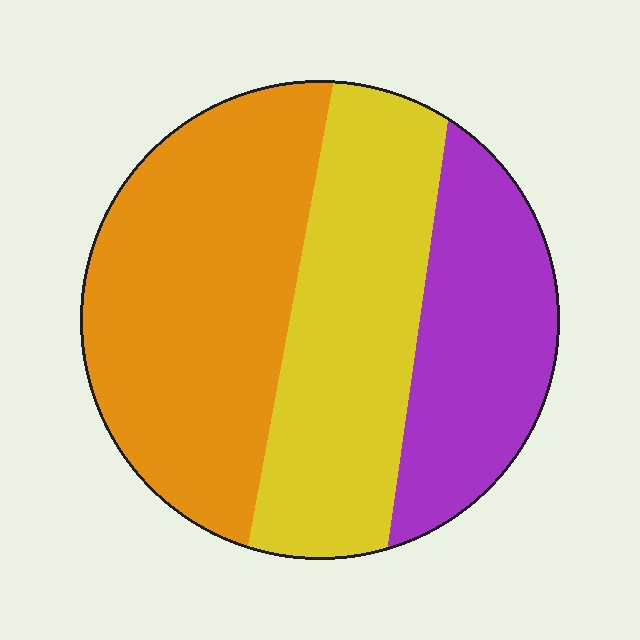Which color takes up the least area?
Purple, at roughly 25%.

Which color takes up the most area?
Orange, at roughly 40%.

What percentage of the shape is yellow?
Yellow covers 33% of the shape.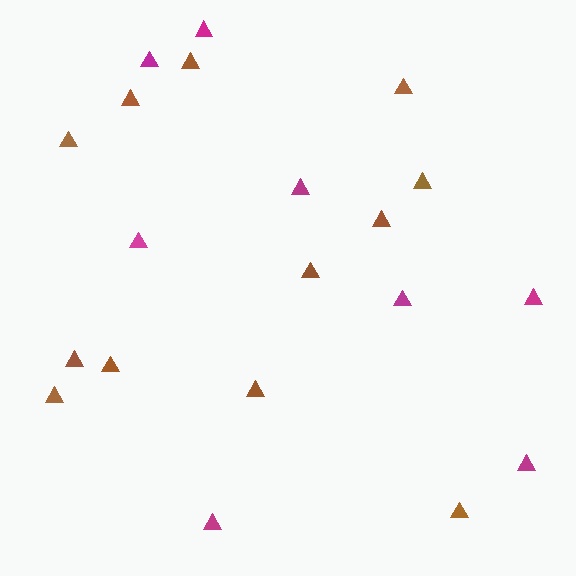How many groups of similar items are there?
There are 2 groups: one group of magenta triangles (8) and one group of brown triangles (12).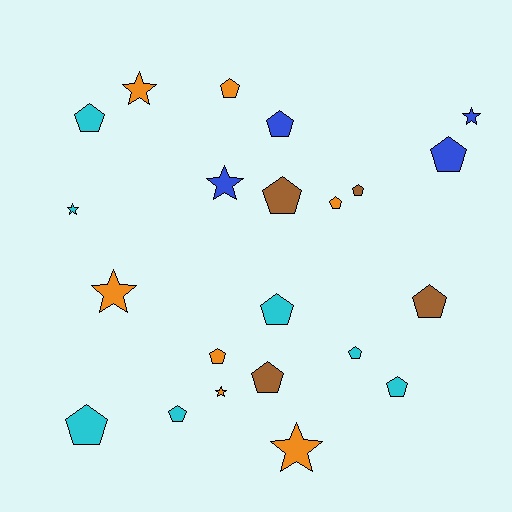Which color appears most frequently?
Cyan, with 7 objects.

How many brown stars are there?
There are no brown stars.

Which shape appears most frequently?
Pentagon, with 15 objects.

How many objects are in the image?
There are 22 objects.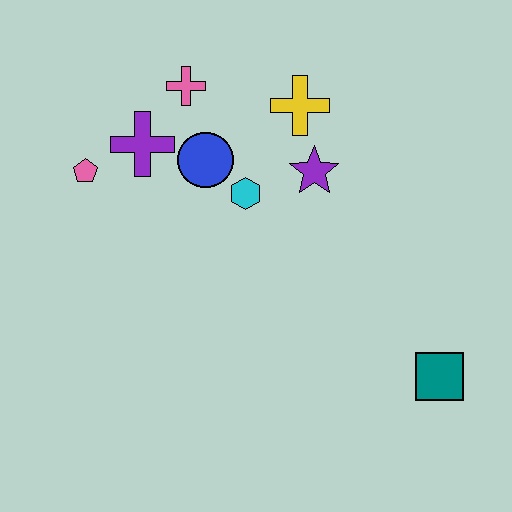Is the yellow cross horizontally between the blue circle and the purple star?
Yes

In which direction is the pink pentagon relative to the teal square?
The pink pentagon is to the left of the teal square.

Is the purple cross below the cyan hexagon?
No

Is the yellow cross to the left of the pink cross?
No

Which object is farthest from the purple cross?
The teal square is farthest from the purple cross.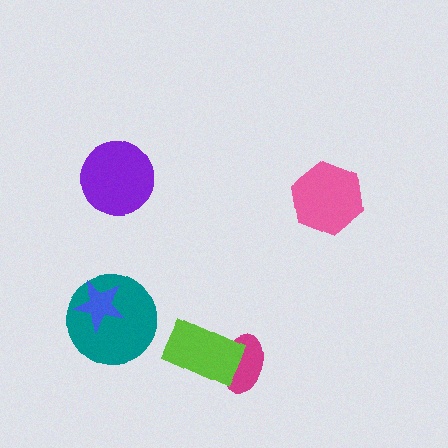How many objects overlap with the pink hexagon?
0 objects overlap with the pink hexagon.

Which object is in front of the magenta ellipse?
The lime rectangle is in front of the magenta ellipse.